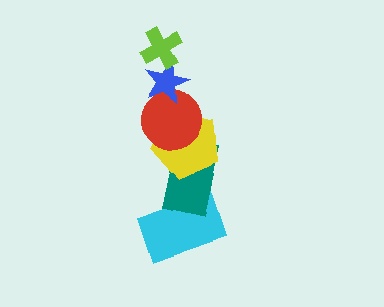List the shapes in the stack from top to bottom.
From top to bottom: the lime cross, the blue star, the red circle, the yellow pentagon, the teal rectangle, the cyan rectangle.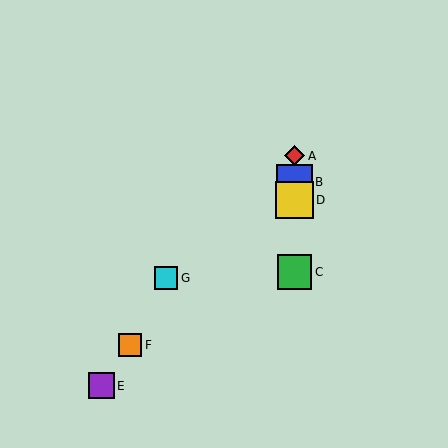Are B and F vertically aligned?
No, B is at x≈295 and F is at x≈130.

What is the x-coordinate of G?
Object G is at x≈166.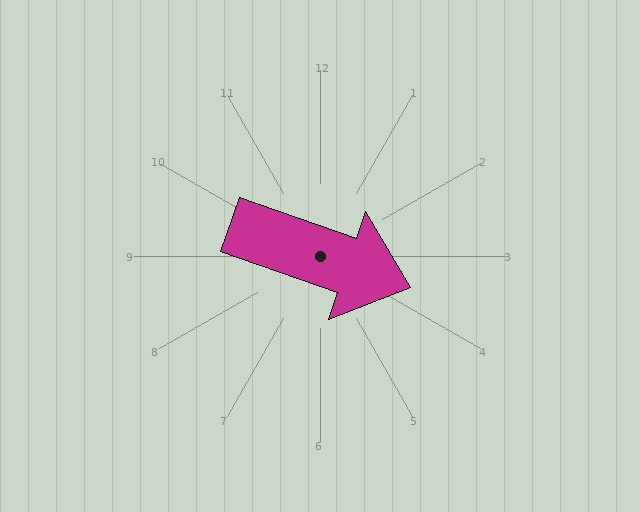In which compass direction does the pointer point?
East.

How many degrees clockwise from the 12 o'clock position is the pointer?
Approximately 109 degrees.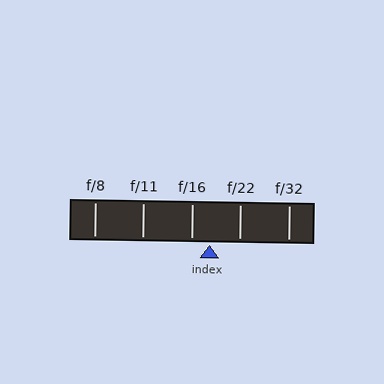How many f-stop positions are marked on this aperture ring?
There are 5 f-stop positions marked.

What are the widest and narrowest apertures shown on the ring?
The widest aperture shown is f/8 and the narrowest is f/32.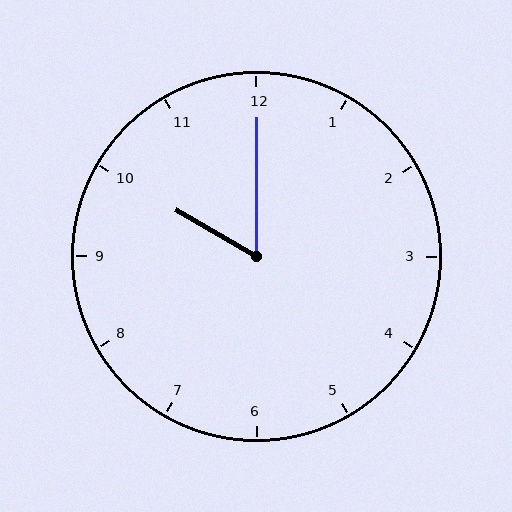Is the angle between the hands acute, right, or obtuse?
It is acute.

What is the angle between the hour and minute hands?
Approximately 60 degrees.